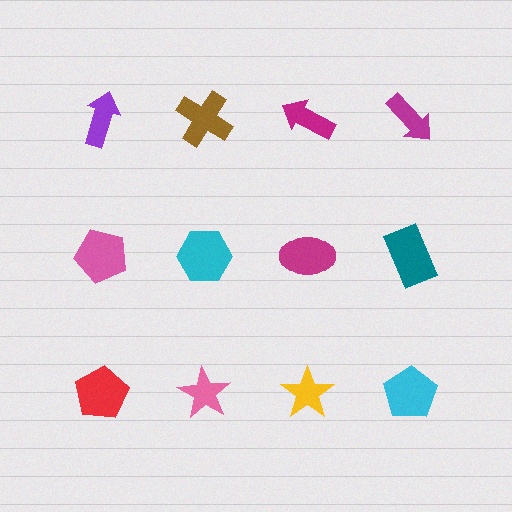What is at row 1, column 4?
A magenta arrow.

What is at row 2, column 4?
A teal rectangle.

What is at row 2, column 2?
A cyan hexagon.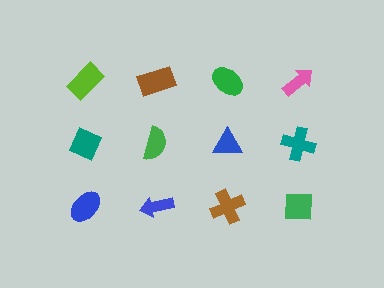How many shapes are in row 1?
4 shapes.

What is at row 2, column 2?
A green semicircle.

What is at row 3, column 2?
A blue arrow.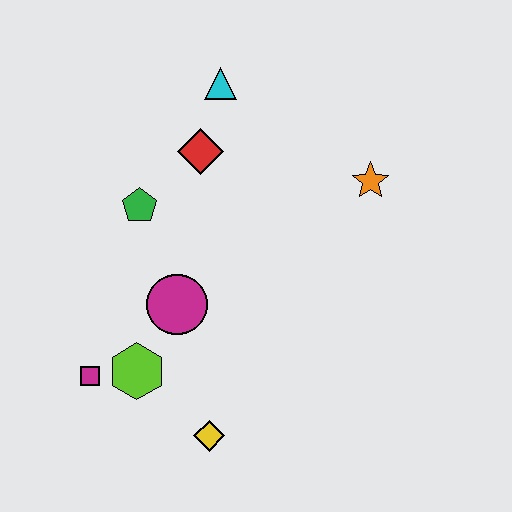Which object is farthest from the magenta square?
The orange star is farthest from the magenta square.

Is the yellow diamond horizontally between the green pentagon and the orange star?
Yes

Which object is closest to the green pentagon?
The red diamond is closest to the green pentagon.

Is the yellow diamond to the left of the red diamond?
No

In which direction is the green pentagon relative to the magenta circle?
The green pentagon is above the magenta circle.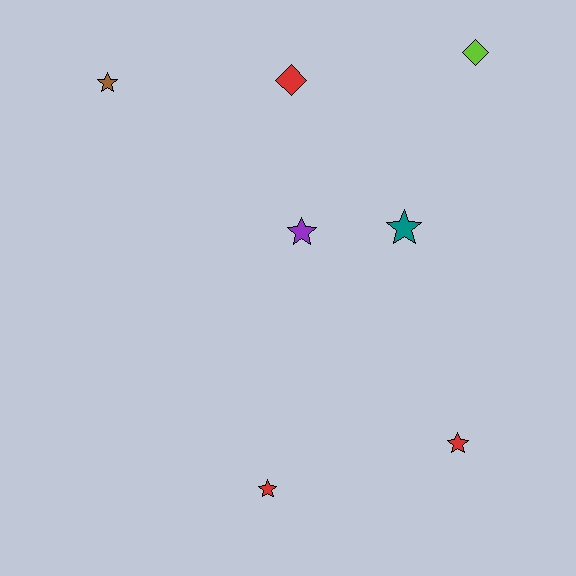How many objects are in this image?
There are 7 objects.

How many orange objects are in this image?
There are no orange objects.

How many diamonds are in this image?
There are 2 diamonds.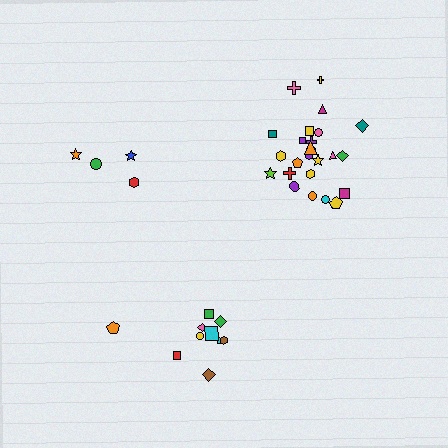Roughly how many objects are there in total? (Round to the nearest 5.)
Roughly 40 objects in total.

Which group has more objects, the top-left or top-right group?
The top-right group.